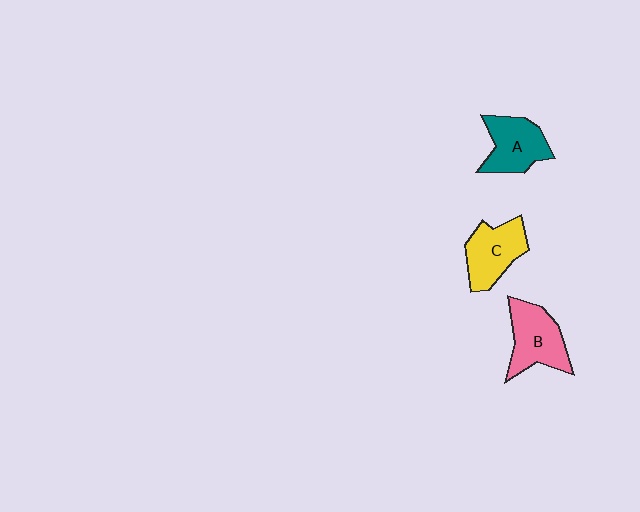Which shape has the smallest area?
Shape A (teal).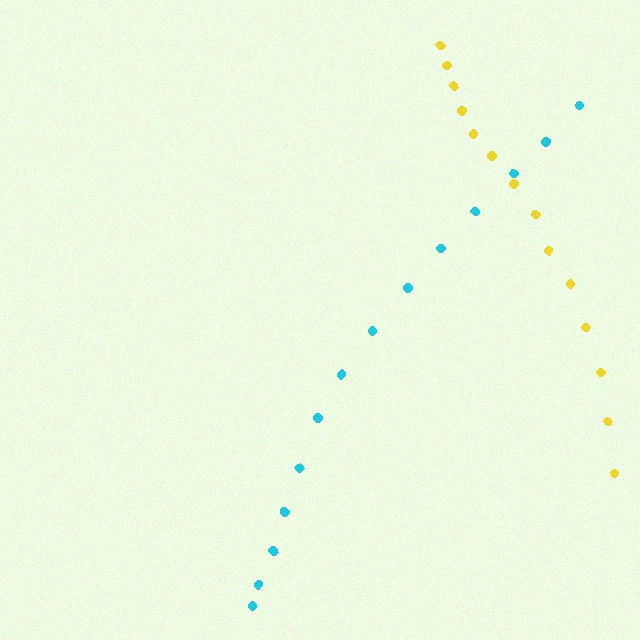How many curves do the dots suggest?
There are 2 distinct paths.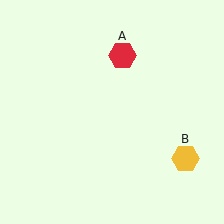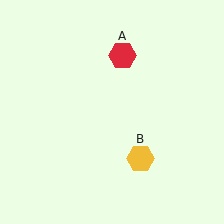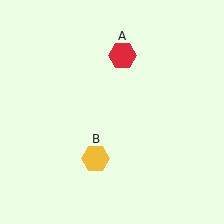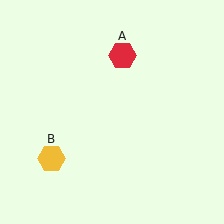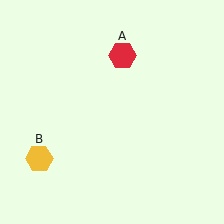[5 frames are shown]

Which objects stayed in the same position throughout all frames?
Red hexagon (object A) remained stationary.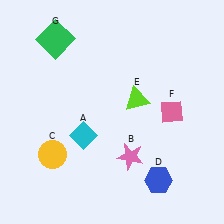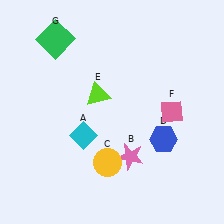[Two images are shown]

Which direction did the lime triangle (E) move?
The lime triangle (E) moved left.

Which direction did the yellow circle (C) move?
The yellow circle (C) moved right.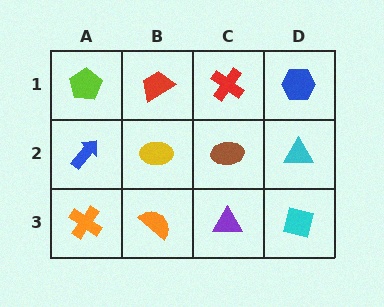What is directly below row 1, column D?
A cyan triangle.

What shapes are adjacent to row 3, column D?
A cyan triangle (row 2, column D), a purple triangle (row 3, column C).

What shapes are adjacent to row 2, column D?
A blue hexagon (row 1, column D), a cyan square (row 3, column D), a brown ellipse (row 2, column C).